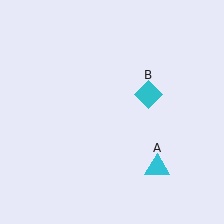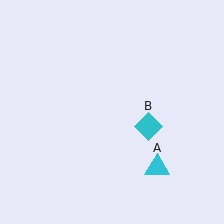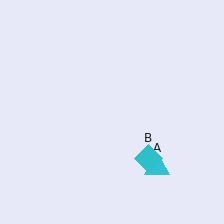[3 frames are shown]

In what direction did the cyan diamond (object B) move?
The cyan diamond (object B) moved down.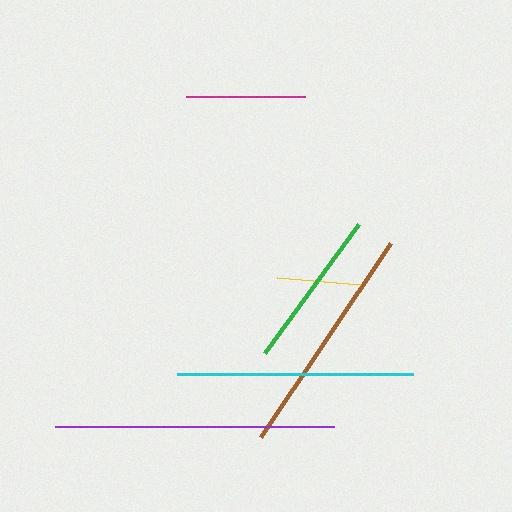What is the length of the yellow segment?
The yellow segment is approximately 83 pixels long.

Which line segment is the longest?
The purple line is the longest at approximately 279 pixels.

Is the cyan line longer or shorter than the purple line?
The purple line is longer than the cyan line.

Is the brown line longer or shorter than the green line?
The brown line is longer than the green line.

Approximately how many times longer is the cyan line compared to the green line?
The cyan line is approximately 1.5 times the length of the green line.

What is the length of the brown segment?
The brown segment is approximately 233 pixels long.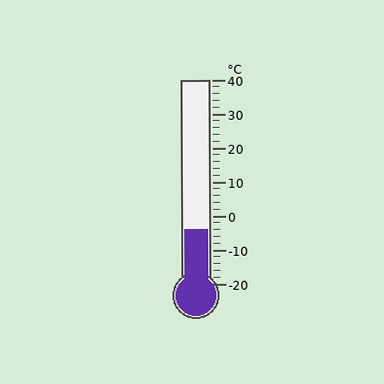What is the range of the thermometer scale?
The thermometer scale ranges from -20°C to 40°C.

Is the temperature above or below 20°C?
The temperature is below 20°C.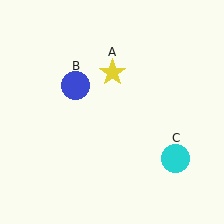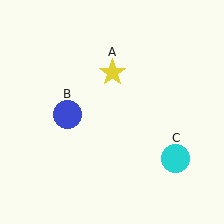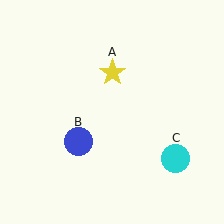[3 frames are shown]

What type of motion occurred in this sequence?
The blue circle (object B) rotated counterclockwise around the center of the scene.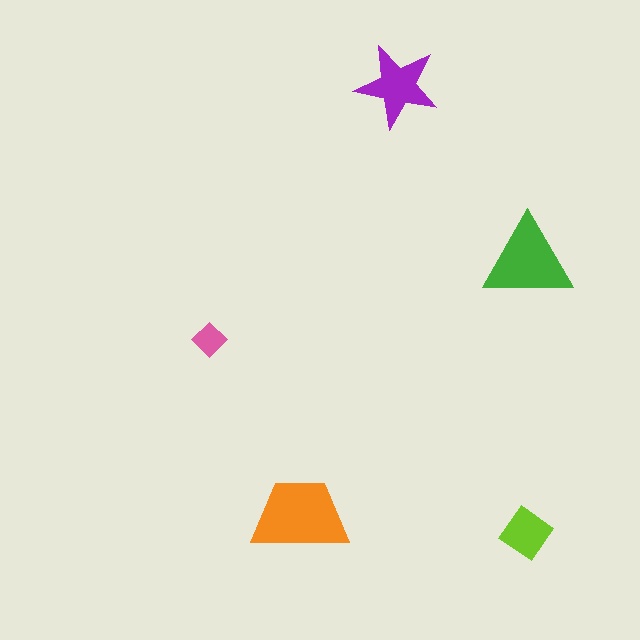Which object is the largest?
The orange trapezoid.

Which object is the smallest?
The pink diamond.